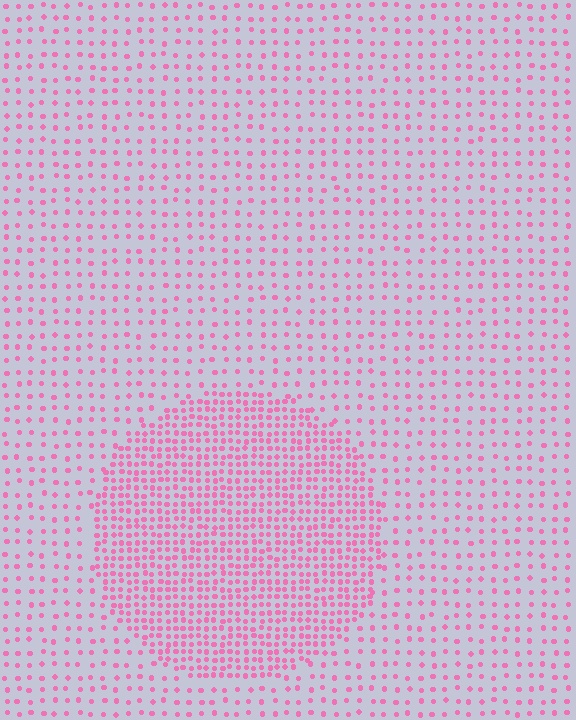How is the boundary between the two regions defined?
The boundary is defined by a change in element density (approximately 2.4x ratio). All elements are the same color, size, and shape.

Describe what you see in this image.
The image contains small pink elements arranged at two different densities. A circle-shaped region is visible where the elements are more densely packed than the surrounding area.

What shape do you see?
I see a circle.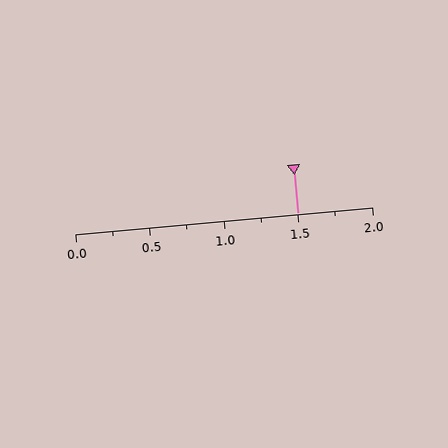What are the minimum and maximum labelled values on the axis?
The axis runs from 0.0 to 2.0.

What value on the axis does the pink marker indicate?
The marker indicates approximately 1.5.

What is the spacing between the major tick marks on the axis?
The major ticks are spaced 0.5 apart.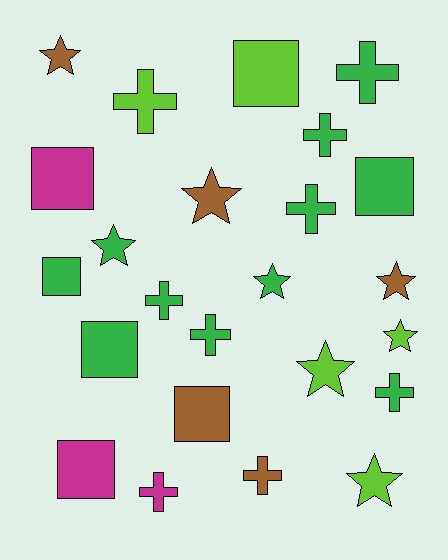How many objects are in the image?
There are 24 objects.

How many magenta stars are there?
There are no magenta stars.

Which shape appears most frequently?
Cross, with 9 objects.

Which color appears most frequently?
Green, with 11 objects.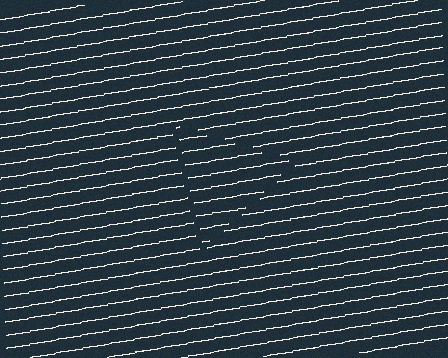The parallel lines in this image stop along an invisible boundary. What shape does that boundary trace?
An illusory triangle. The interior of the shape contains the same grating, shifted by half a period — the contour is defined by the phase discontinuity where line-ends from the inner and outer gratings abut.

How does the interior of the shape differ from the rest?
The interior of the shape contains the same grating, shifted by half a period — the contour is defined by the phase discontinuity where line-ends from the inner and outer gratings abut.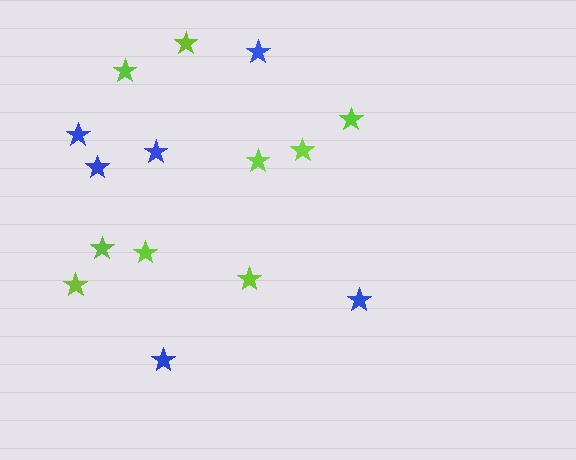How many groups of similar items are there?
There are 2 groups: one group of lime stars (9) and one group of blue stars (6).